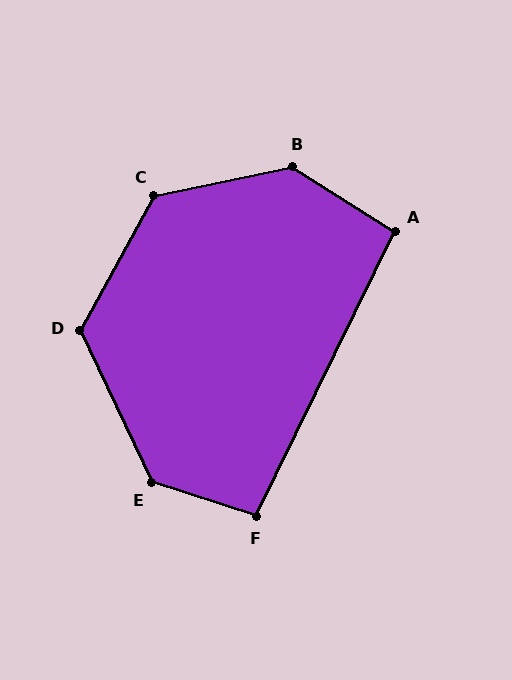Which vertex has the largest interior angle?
B, at approximately 136 degrees.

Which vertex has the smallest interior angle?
A, at approximately 96 degrees.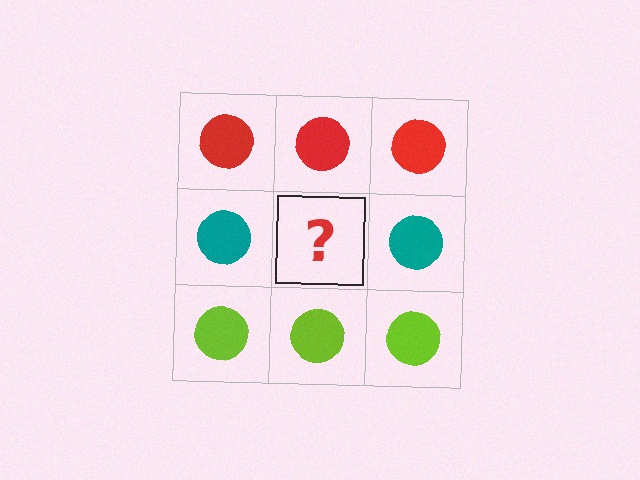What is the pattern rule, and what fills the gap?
The rule is that each row has a consistent color. The gap should be filled with a teal circle.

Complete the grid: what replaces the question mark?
The question mark should be replaced with a teal circle.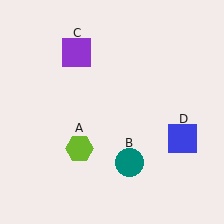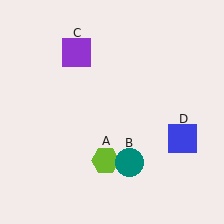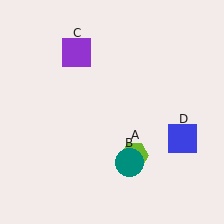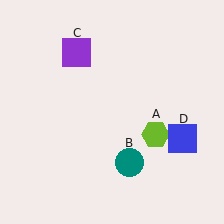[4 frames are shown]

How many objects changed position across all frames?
1 object changed position: lime hexagon (object A).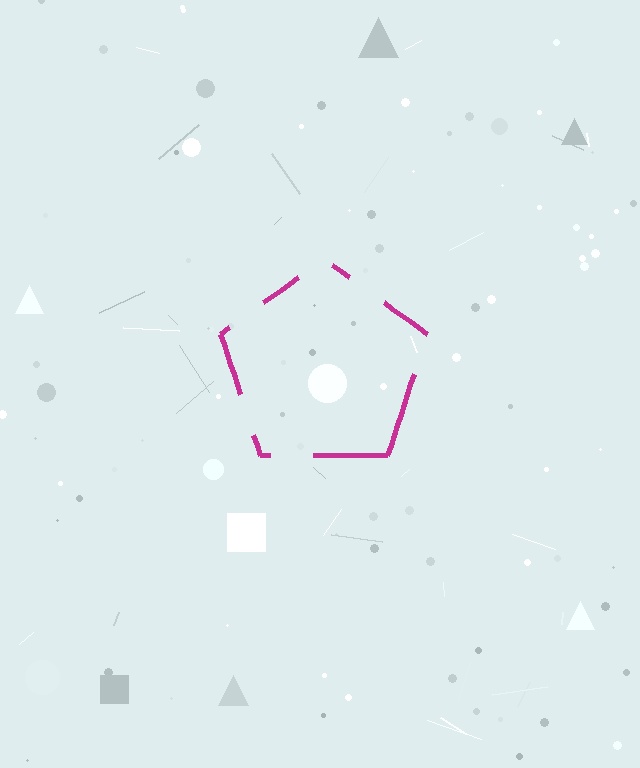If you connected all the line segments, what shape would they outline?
They would outline a pentagon.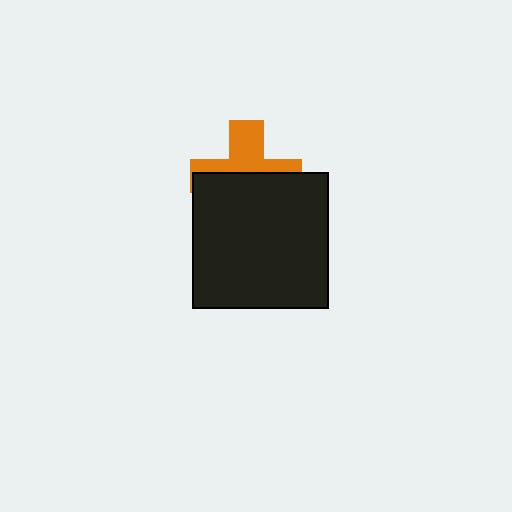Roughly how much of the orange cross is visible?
A small part of it is visible (roughly 43%).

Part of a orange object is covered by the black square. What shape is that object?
It is a cross.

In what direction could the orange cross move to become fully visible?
The orange cross could move up. That would shift it out from behind the black square entirely.